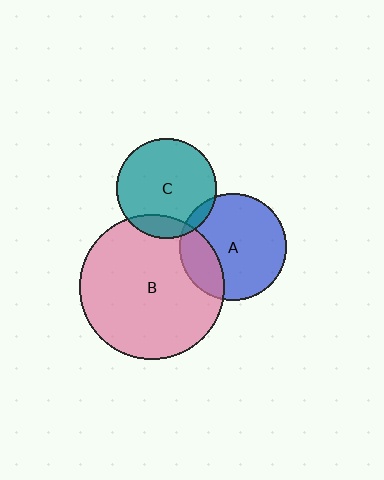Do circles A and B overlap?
Yes.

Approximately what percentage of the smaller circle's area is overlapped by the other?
Approximately 25%.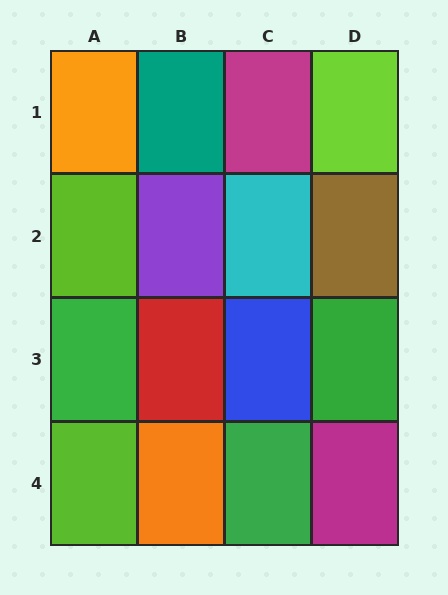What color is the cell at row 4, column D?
Magenta.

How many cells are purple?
1 cell is purple.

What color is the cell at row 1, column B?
Teal.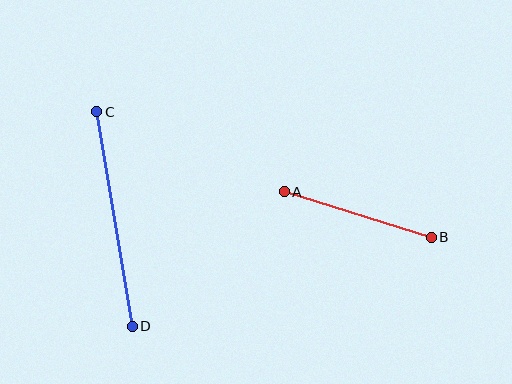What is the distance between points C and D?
The distance is approximately 218 pixels.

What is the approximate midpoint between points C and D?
The midpoint is at approximately (114, 219) pixels.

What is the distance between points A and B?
The distance is approximately 154 pixels.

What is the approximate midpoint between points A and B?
The midpoint is at approximately (358, 215) pixels.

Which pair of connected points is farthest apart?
Points C and D are farthest apart.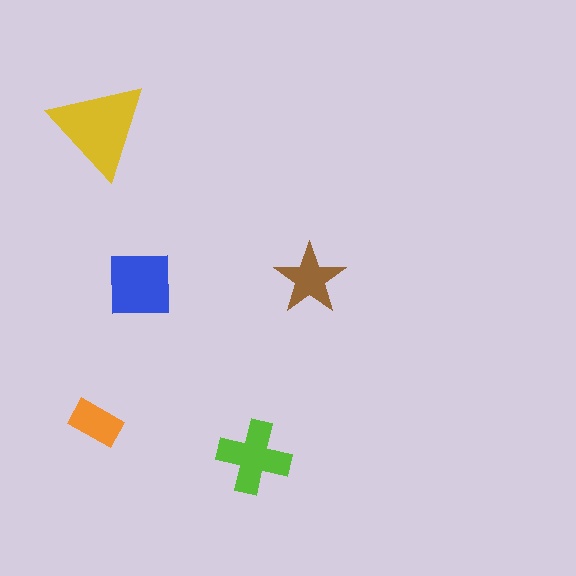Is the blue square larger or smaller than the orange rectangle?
Larger.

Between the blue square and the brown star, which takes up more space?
The blue square.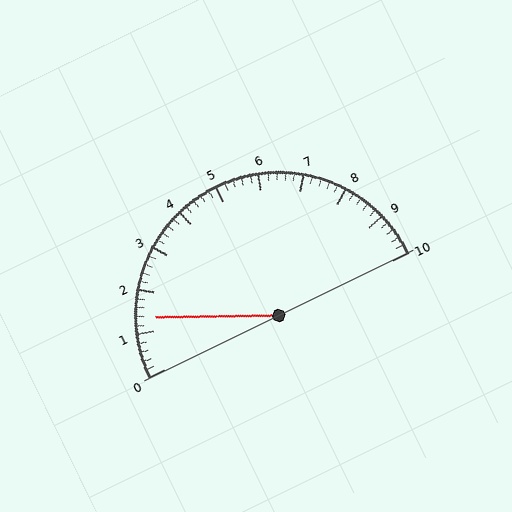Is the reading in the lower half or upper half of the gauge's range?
The reading is in the lower half of the range (0 to 10).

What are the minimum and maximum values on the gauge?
The gauge ranges from 0 to 10.